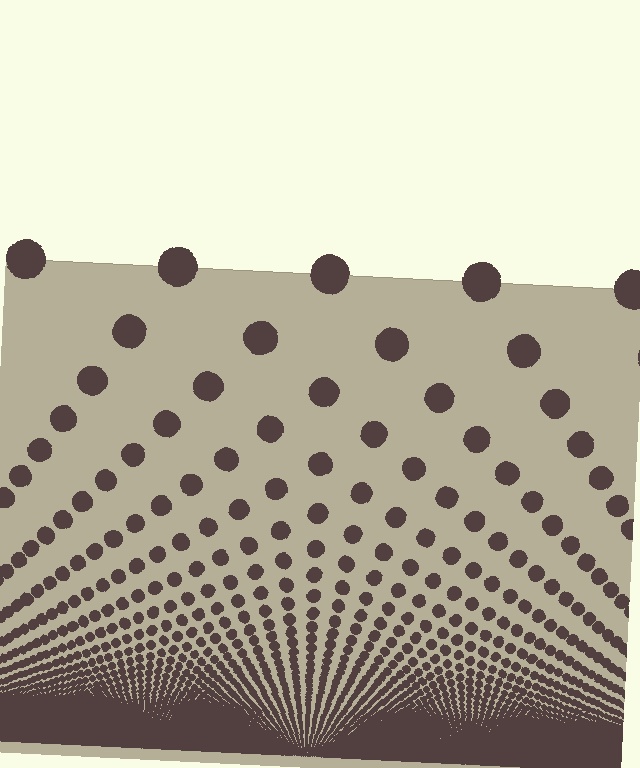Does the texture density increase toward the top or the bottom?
Density increases toward the bottom.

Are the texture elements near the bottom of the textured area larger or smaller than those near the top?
Smaller. The gradient is inverted — elements near the bottom are smaller and denser.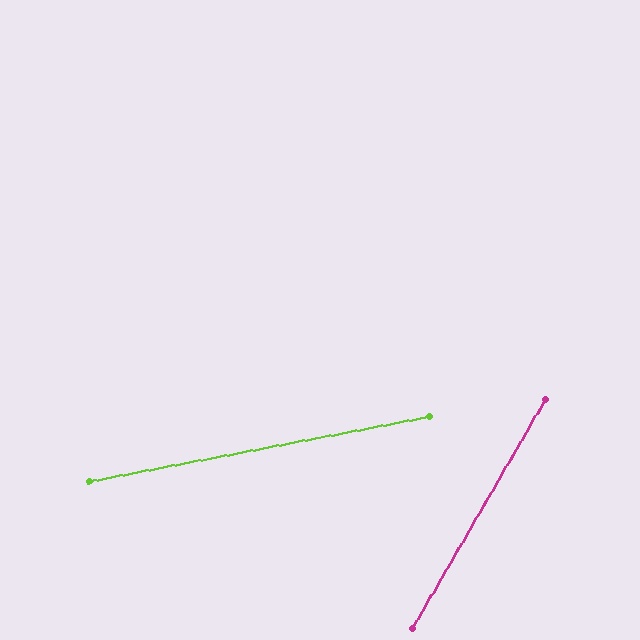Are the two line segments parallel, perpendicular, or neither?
Neither parallel nor perpendicular — they differ by about 49°.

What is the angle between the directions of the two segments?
Approximately 49 degrees.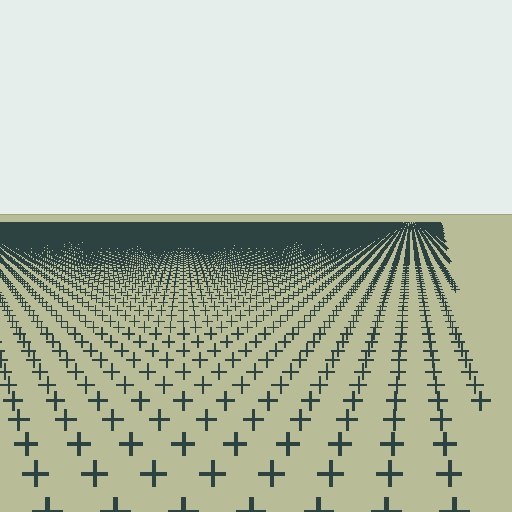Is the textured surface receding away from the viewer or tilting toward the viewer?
The surface is receding away from the viewer. Texture elements get smaller and denser toward the top.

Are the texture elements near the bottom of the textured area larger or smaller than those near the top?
Larger. Near the bottom, elements are closer to the viewer and appear at a bigger on-screen size.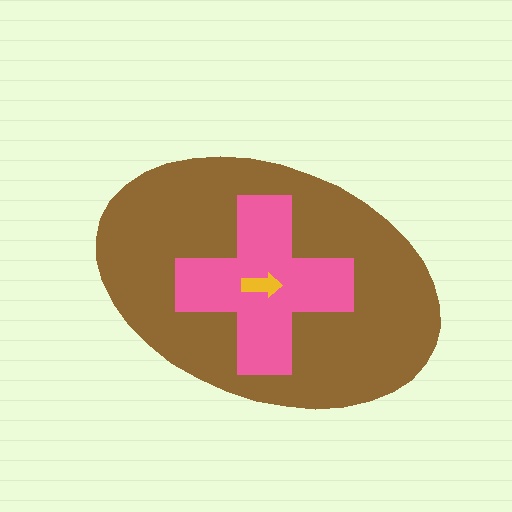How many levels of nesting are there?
3.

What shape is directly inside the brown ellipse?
The pink cross.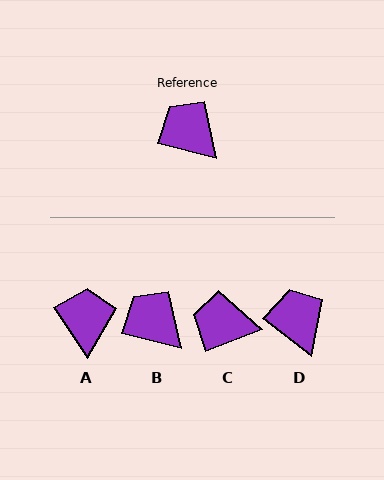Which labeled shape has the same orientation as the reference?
B.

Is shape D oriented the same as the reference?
No, it is off by about 24 degrees.